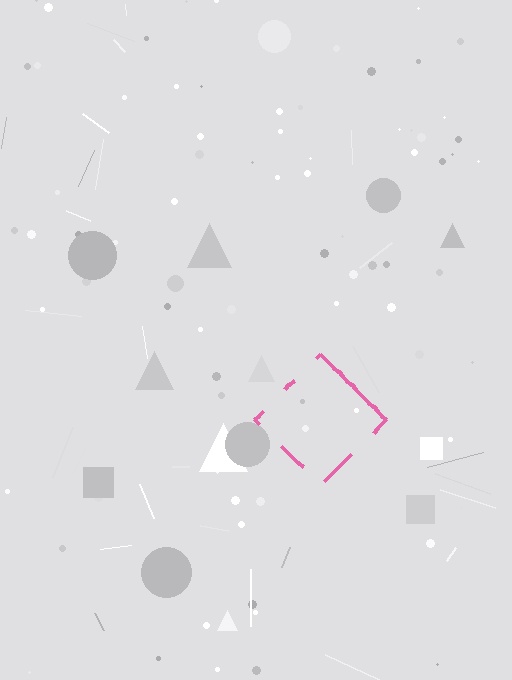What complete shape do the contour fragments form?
The contour fragments form a diamond.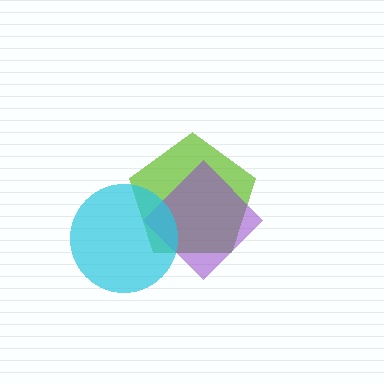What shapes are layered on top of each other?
The layered shapes are: a lime pentagon, a purple diamond, a cyan circle.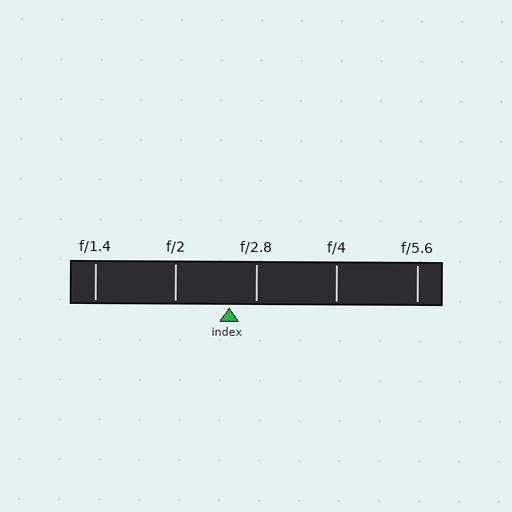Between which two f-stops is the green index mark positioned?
The index mark is between f/2 and f/2.8.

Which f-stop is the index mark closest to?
The index mark is closest to f/2.8.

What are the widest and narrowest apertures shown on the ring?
The widest aperture shown is f/1.4 and the narrowest is f/5.6.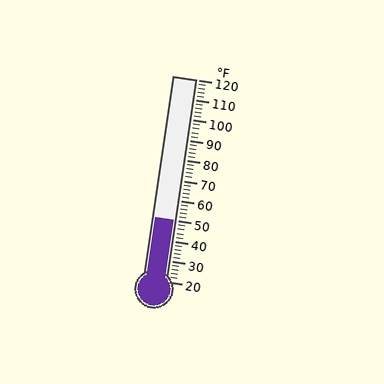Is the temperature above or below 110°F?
The temperature is below 110°F.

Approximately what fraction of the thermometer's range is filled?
The thermometer is filled to approximately 30% of its range.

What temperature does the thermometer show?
The thermometer shows approximately 50°F.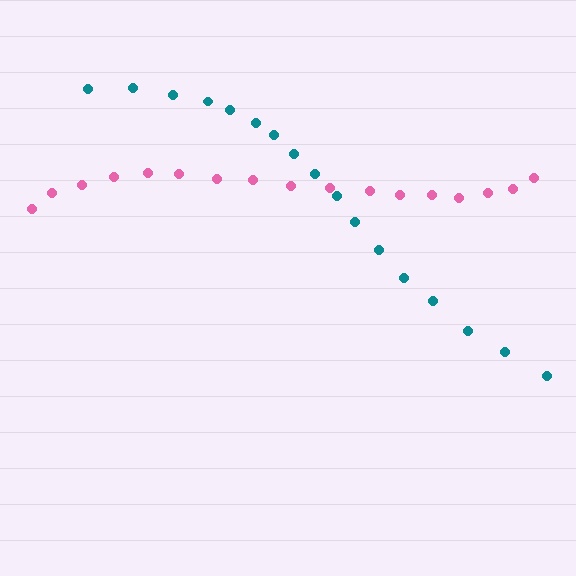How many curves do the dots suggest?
There are 2 distinct paths.